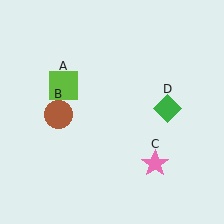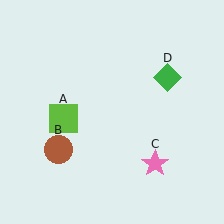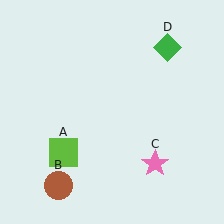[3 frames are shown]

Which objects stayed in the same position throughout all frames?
Pink star (object C) remained stationary.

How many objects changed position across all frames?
3 objects changed position: lime square (object A), brown circle (object B), green diamond (object D).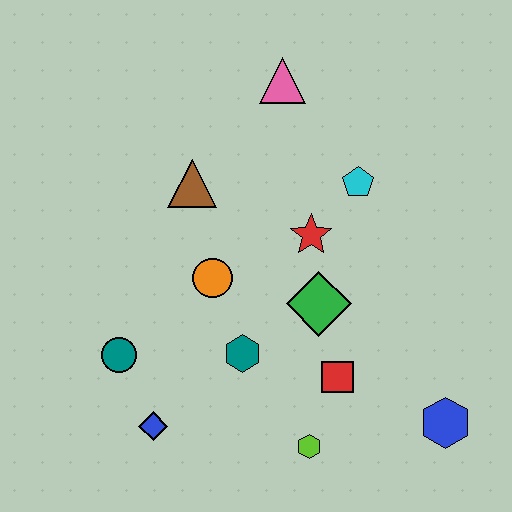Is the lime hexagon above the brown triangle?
No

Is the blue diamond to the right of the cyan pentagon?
No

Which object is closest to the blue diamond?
The teal circle is closest to the blue diamond.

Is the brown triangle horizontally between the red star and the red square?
No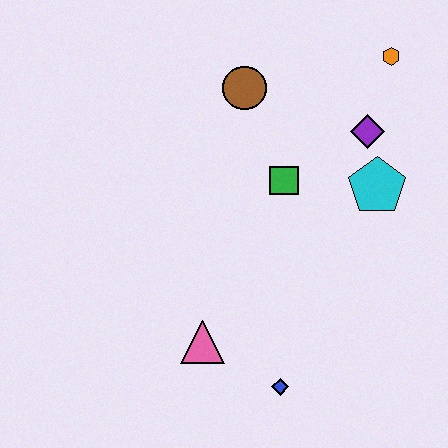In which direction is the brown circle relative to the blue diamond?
The brown circle is above the blue diamond.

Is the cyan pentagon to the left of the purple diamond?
No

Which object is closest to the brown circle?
The green square is closest to the brown circle.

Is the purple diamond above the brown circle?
No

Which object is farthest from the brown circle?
The blue diamond is farthest from the brown circle.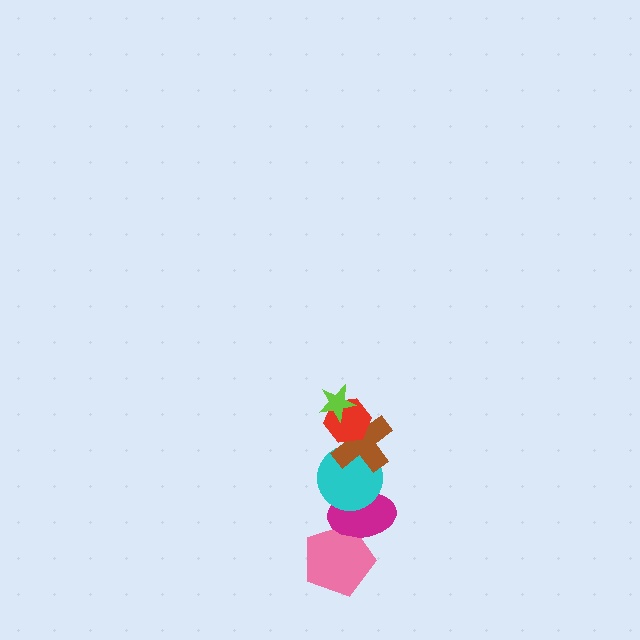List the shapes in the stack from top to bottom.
From top to bottom: the lime star, the red hexagon, the brown cross, the cyan circle, the magenta ellipse, the pink pentagon.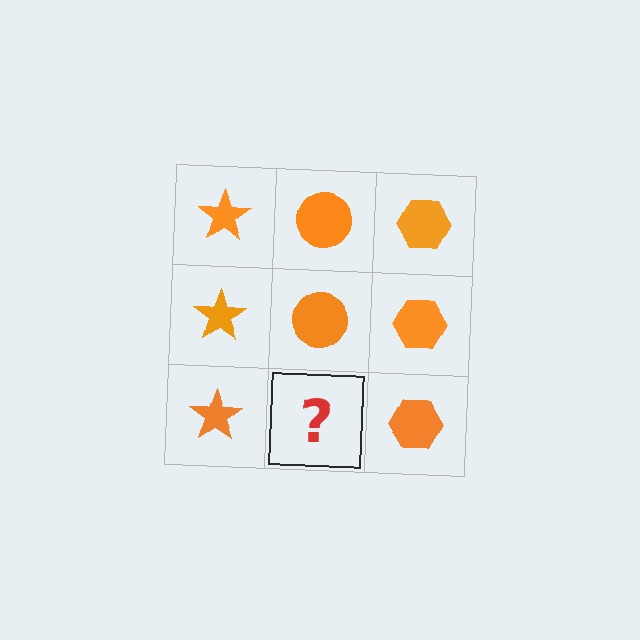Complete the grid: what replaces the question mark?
The question mark should be replaced with an orange circle.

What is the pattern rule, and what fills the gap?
The rule is that each column has a consistent shape. The gap should be filled with an orange circle.